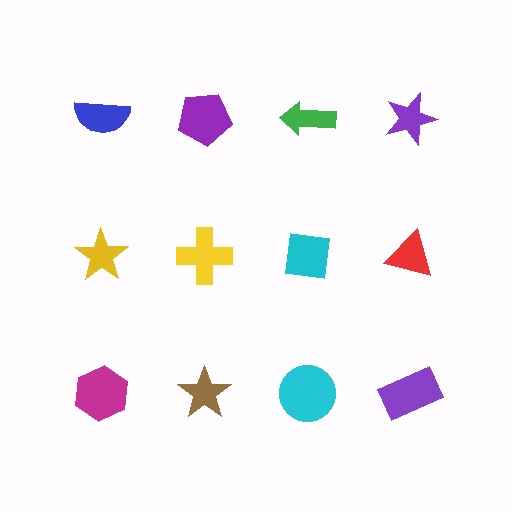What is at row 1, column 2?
A purple pentagon.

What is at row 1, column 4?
A purple star.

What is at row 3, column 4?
A purple rectangle.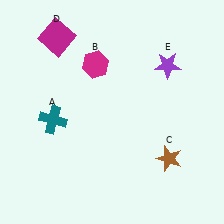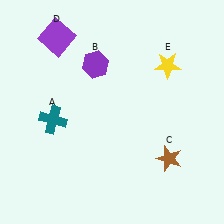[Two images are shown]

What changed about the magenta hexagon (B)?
In Image 1, B is magenta. In Image 2, it changed to purple.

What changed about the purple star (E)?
In Image 1, E is purple. In Image 2, it changed to yellow.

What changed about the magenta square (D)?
In Image 1, D is magenta. In Image 2, it changed to purple.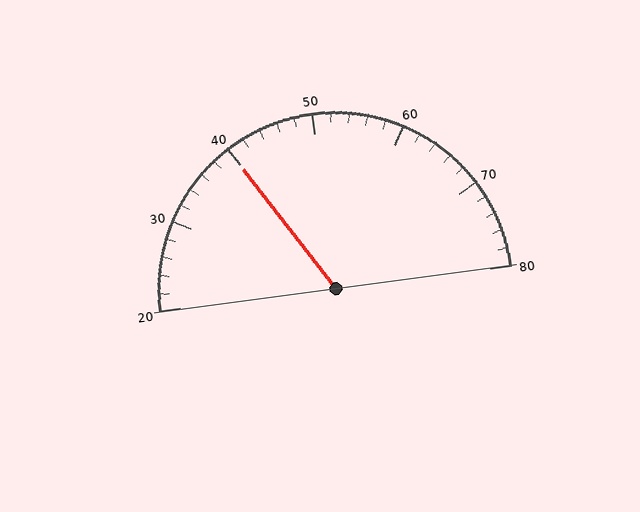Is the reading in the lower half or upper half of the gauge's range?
The reading is in the lower half of the range (20 to 80).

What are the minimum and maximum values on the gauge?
The gauge ranges from 20 to 80.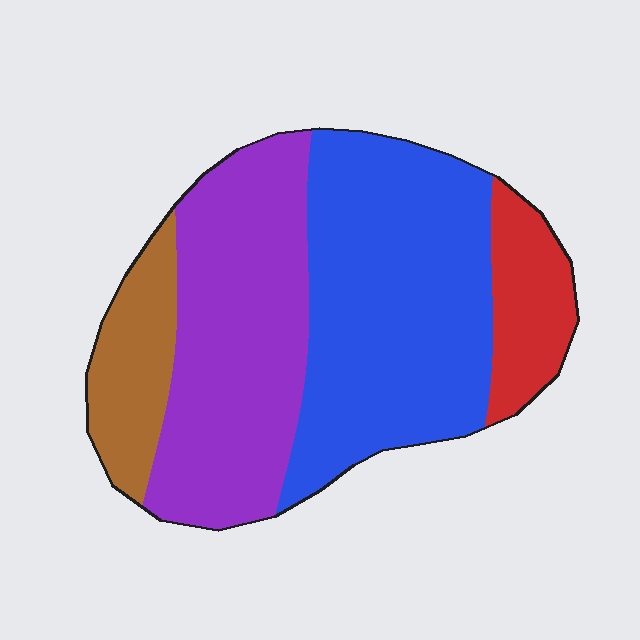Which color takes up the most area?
Blue, at roughly 40%.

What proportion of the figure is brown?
Brown covers 12% of the figure.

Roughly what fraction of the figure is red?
Red covers about 10% of the figure.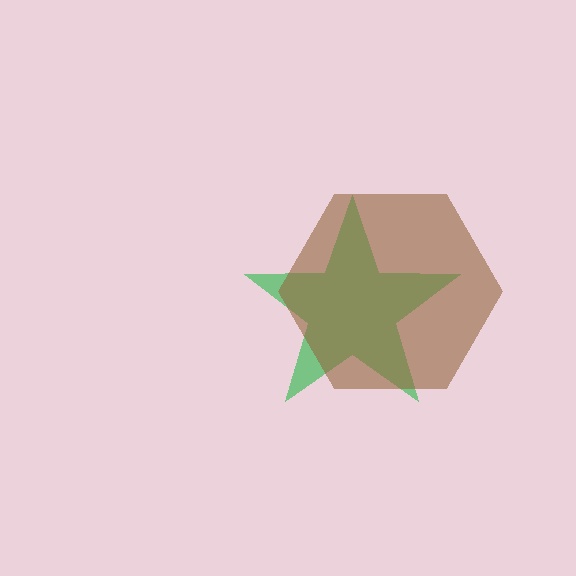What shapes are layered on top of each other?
The layered shapes are: a green star, a brown hexagon.